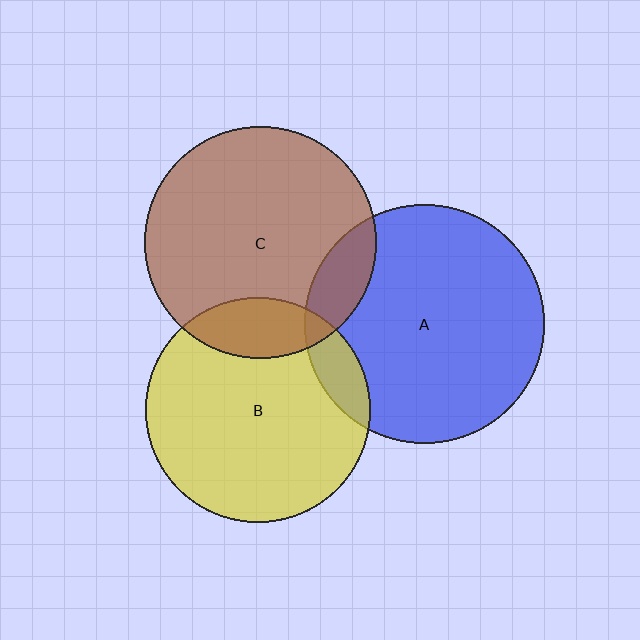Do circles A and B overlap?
Yes.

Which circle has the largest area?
Circle A (blue).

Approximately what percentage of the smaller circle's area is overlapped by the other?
Approximately 10%.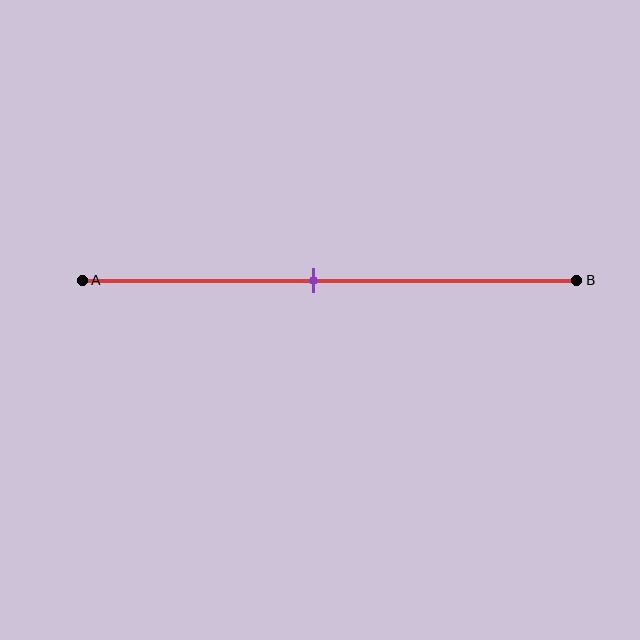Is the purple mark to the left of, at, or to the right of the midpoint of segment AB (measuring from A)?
The purple mark is to the left of the midpoint of segment AB.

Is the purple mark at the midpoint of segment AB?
No, the mark is at about 45% from A, not at the 50% midpoint.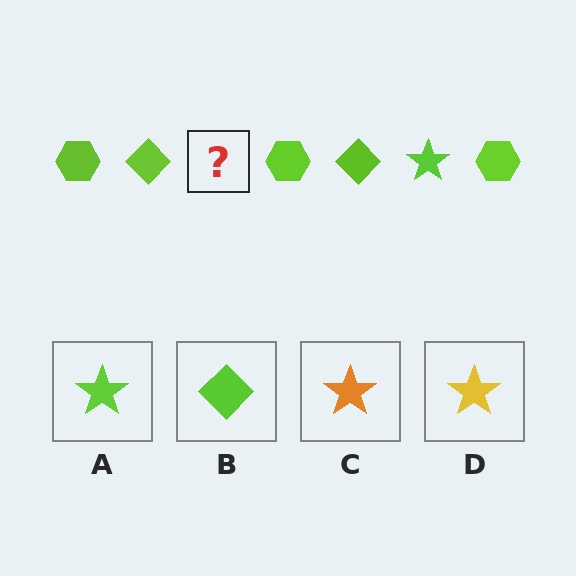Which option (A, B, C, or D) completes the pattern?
A.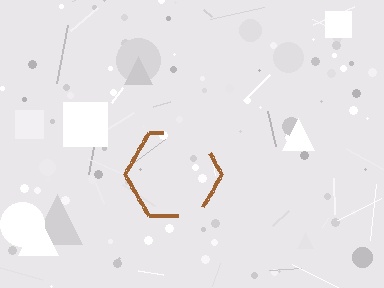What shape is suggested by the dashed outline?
The dashed outline suggests a hexagon.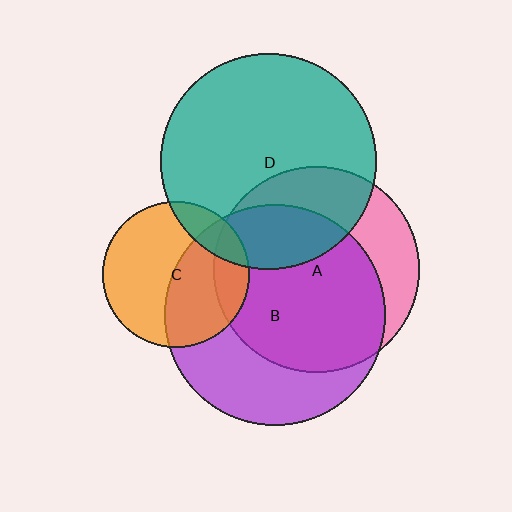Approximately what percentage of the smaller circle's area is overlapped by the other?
Approximately 15%.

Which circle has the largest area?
Circle B (purple).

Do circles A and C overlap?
Yes.